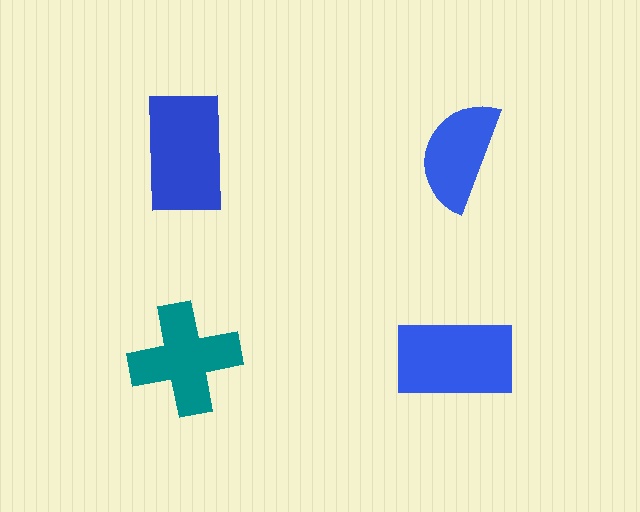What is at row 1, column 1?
A blue rectangle.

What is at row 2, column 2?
A blue rectangle.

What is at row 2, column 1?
A teal cross.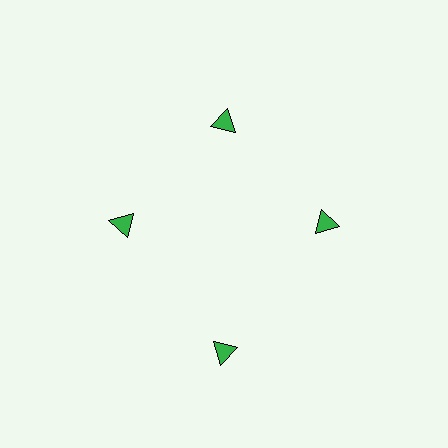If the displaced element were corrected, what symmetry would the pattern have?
It would have 4-fold rotational symmetry — the pattern would map onto itself every 90 degrees.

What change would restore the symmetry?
The symmetry would be restored by moving it inward, back onto the ring so that all 4 triangles sit at equal angles and equal distance from the center.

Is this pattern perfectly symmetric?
No. The 4 green triangles are arranged in a ring, but one element near the 6 o'clock position is pushed outward from the center, breaking the 4-fold rotational symmetry.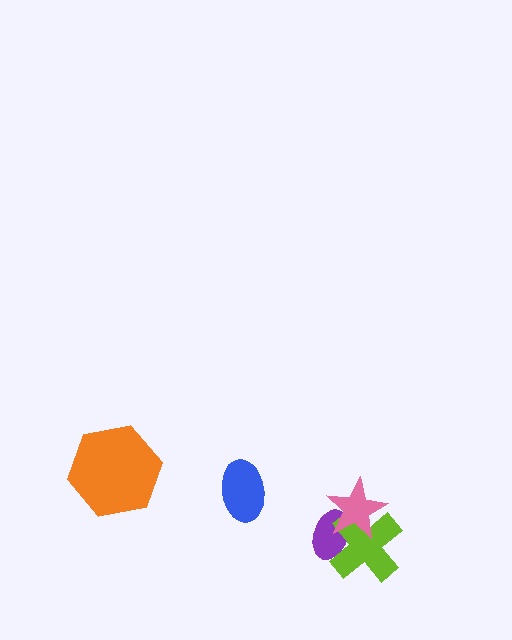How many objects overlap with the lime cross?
2 objects overlap with the lime cross.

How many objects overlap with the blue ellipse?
0 objects overlap with the blue ellipse.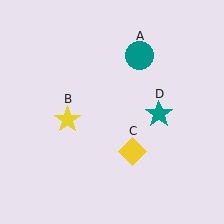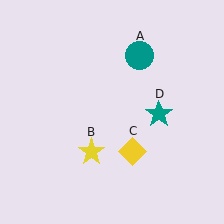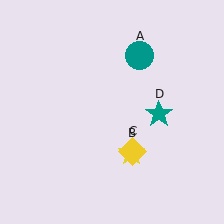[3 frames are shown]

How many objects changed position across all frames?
1 object changed position: yellow star (object B).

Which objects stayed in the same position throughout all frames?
Teal circle (object A) and yellow diamond (object C) and teal star (object D) remained stationary.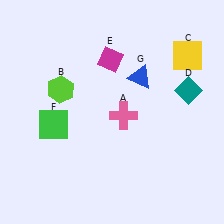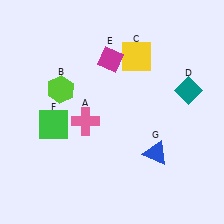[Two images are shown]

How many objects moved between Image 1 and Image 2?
3 objects moved between the two images.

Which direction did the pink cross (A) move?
The pink cross (A) moved left.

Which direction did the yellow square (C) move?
The yellow square (C) moved left.